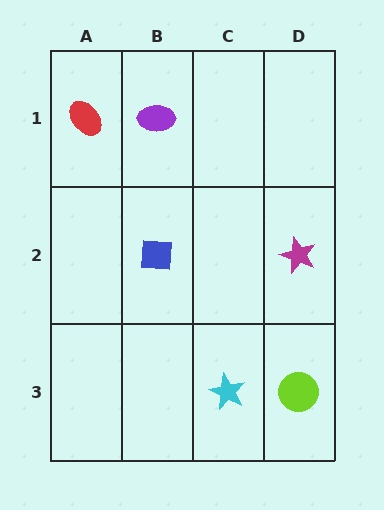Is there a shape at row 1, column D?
No, that cell is empty.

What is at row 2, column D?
A magenta star.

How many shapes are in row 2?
2 shapes.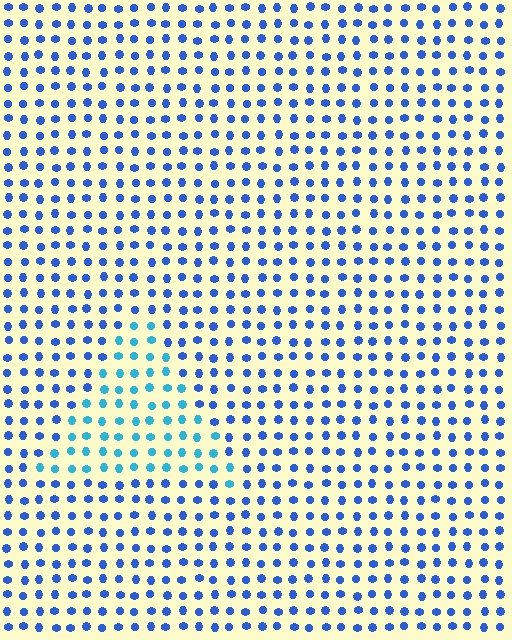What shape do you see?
I see a triangle.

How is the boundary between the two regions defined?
The boundary is defined purely by a slight shift in hue (about 32 degrees). Spacing, size, and orientation are identical on both sides.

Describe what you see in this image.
The image is filled with small blue elements in a uniform arrangement. A triangle-shaped region is visible where the elements are tinted to a slightly different hue, forming a subtle color boundary.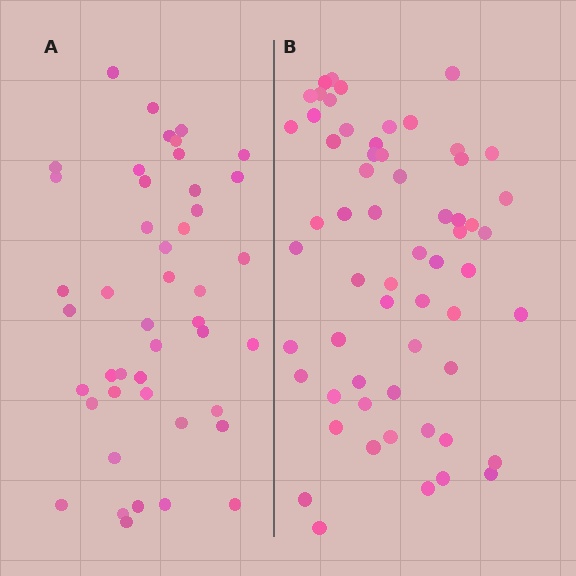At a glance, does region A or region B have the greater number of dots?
Region B (the right region) has more dots.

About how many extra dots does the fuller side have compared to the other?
Region B has approximately 15 more dots than region A.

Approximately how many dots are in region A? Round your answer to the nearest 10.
About 40 dots. (The exact count is 45, which rounds to 40.)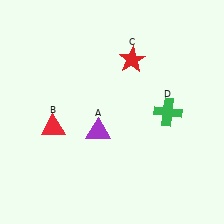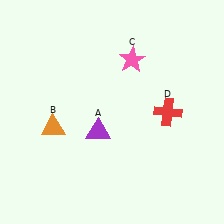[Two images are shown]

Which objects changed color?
B changed from red to orange. C changed from red to pink. D changed from green to red.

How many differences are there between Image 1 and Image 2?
There are 3 differences between the two images.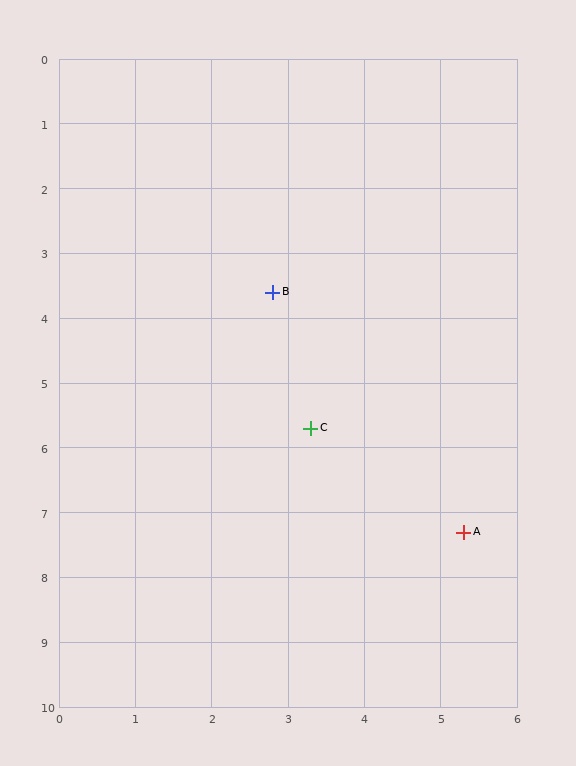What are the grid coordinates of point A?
Point A is at approximately (5.3, 7.3).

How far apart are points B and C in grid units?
Points B and C are about 2.2 grid units apart.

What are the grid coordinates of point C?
Point C is at approximately (3.3, 5.7).